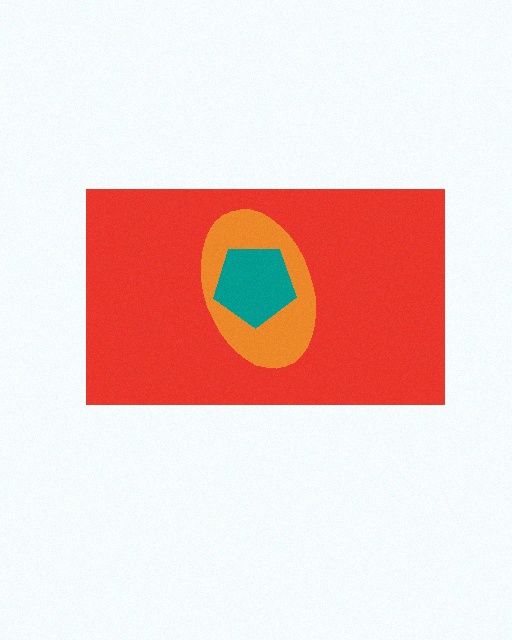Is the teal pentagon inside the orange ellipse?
Yes.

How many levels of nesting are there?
3.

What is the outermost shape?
The red rectangle.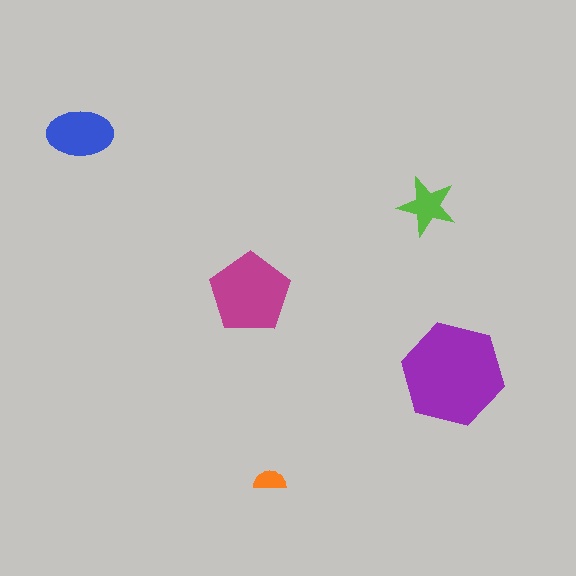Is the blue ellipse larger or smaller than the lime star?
Larger.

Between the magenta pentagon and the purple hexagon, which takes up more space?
The purple hexagon.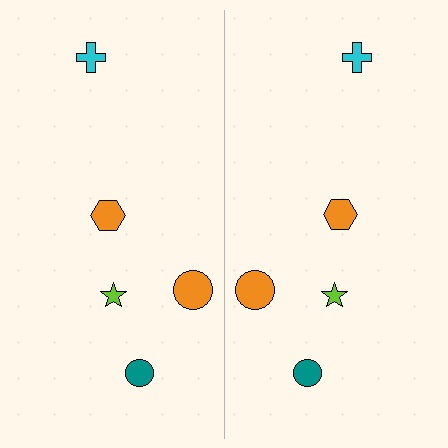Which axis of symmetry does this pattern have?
The pattern has a vertical axis of symmetry running through the center of the image.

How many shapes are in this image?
There are 10 shapes in this image.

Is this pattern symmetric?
Yes, this pattern has bilateral (reflection) symmetry.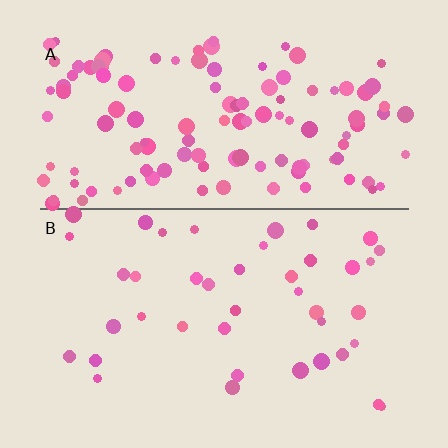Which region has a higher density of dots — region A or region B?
A (the top).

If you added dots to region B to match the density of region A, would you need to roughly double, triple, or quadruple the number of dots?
Approximately triple.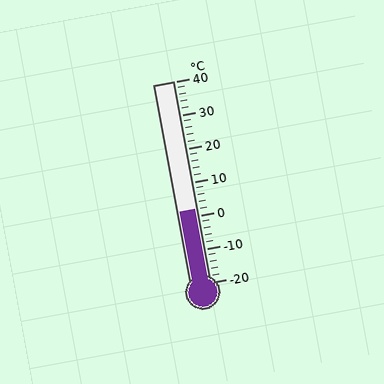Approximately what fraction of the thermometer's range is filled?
The thermometer is filled to approximately 35% of its range.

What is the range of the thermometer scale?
The thermometer scale ranges from -20°C to 40°C.